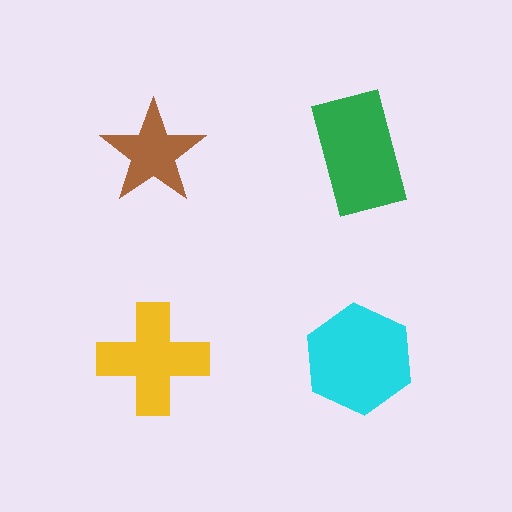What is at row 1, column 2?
A green rectangle.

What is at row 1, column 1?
A brown star.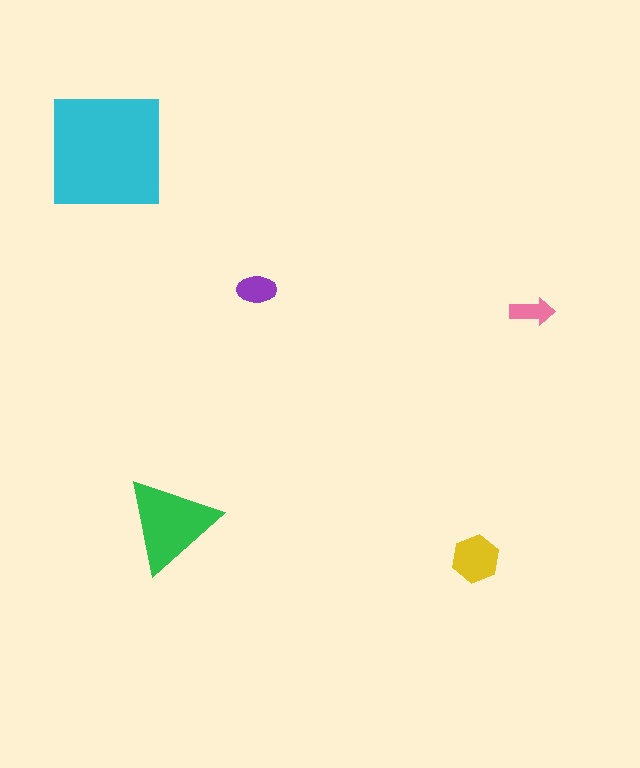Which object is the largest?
The cyan square.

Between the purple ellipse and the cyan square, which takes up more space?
The cyan square.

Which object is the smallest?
The pink arrow.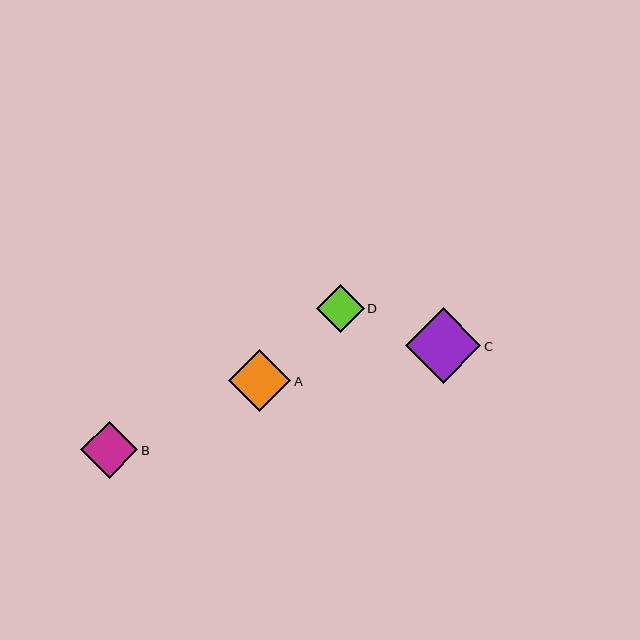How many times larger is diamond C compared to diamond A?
Diamond C is approximately 1.2 times the size of diamond A.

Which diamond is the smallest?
Diamond D is the smallest with a size of approximately 48 pixels.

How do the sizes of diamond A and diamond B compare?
Diamond A and diamond B are approximately the same size.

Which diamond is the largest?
Diamond C is the largest with a size of approximately 76 pixels.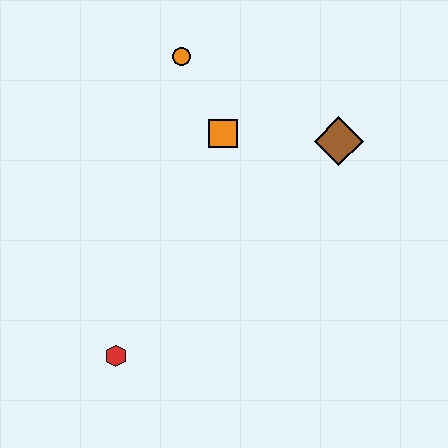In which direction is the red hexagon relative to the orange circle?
The red hexagon is below the orange circle.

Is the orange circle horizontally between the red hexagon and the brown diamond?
Yes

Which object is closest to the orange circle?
The orange square is closest to the orange circle.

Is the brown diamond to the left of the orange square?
No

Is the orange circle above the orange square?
Yes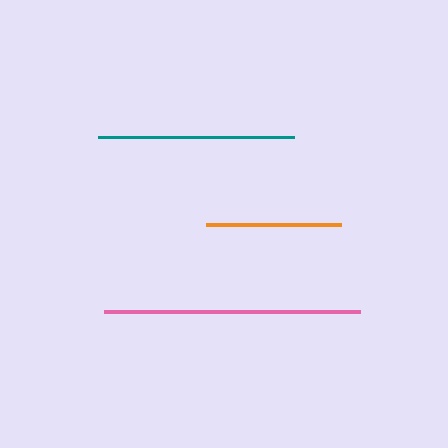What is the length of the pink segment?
The pink segment is approximately 255 pixels long.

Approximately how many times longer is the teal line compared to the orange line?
The teal line is approximately 1.5 times the length of the orange line.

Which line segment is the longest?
The pink line is the longest at approximately 255 pixels.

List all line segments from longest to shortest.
From longest to shortest: pink, teal, orange.